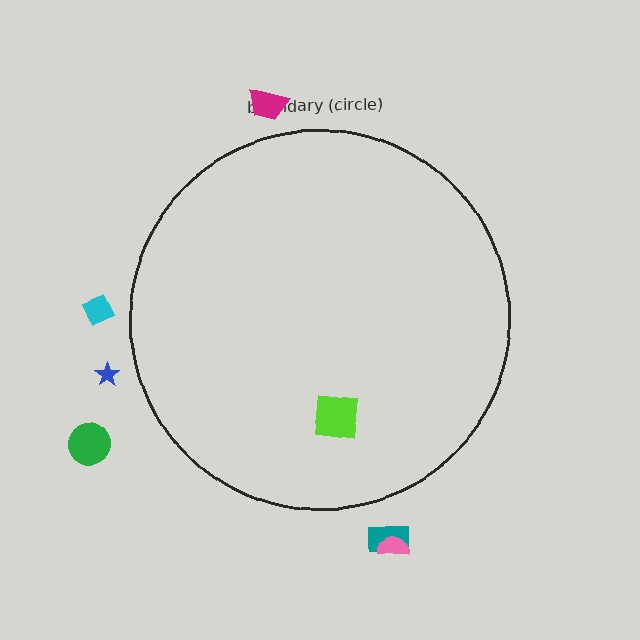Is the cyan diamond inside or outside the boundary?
Outside.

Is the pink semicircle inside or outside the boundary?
Outside.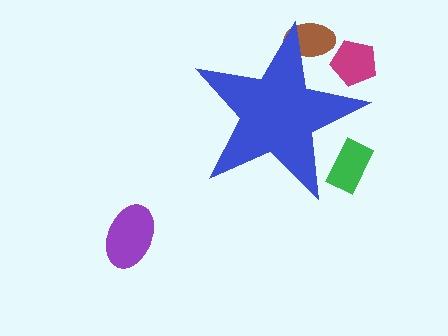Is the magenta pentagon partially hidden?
Yes, the magenta pentagon is partially hidden behind the blue star.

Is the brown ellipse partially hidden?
Yes, the brown ellipse is partially hidden behind the blue star.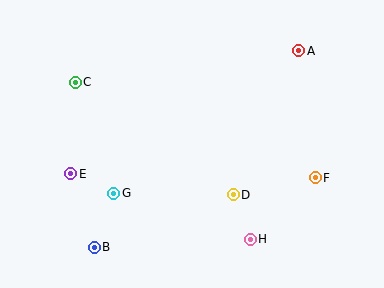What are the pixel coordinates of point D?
Point D is at (233, 195).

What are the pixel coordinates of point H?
Point H is at (250, 239).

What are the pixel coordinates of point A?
Point A is at (299, 51).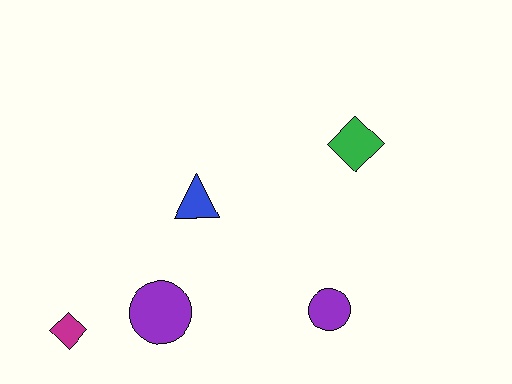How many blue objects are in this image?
There is 1 blue object.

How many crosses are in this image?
There are no crosses.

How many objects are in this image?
There are 5 objects.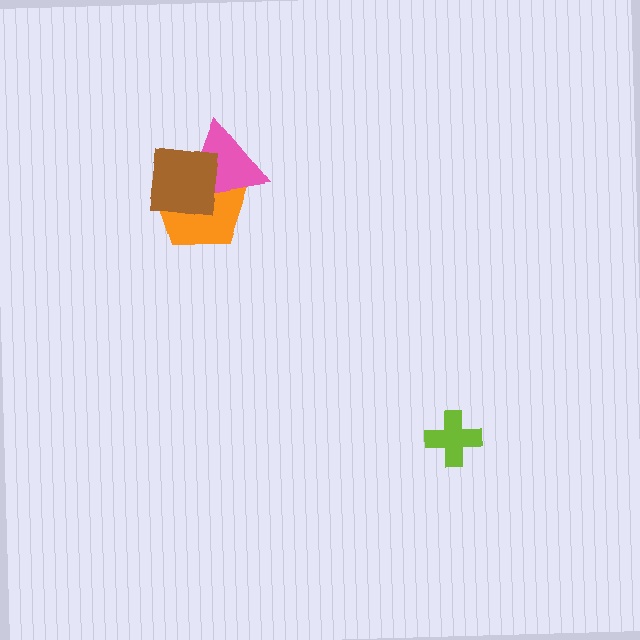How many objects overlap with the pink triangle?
2 objects overlap with the pink triangle.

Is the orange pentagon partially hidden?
Yes, it is partially covered by another shape.